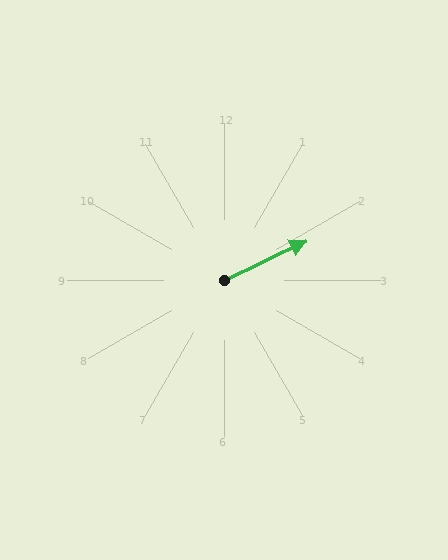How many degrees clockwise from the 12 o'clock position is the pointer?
Approximately 64 degrees.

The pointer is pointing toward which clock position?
Roughly 2 o'clock.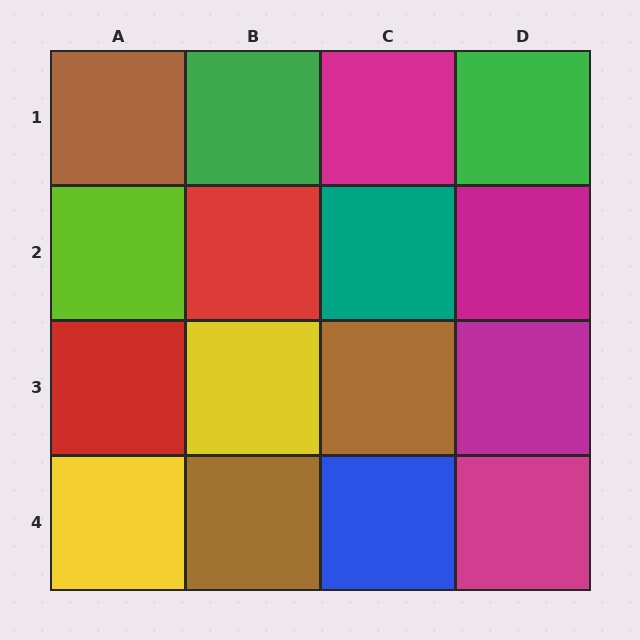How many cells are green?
2 cells are green.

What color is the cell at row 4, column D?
Magenta.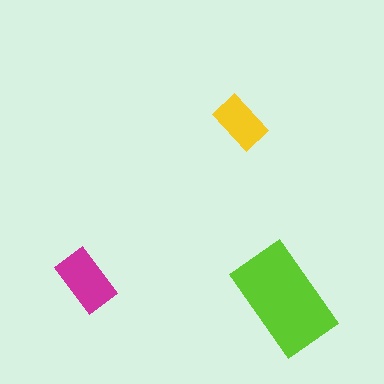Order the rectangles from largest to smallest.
the lime one, the magenta one, the yellow one.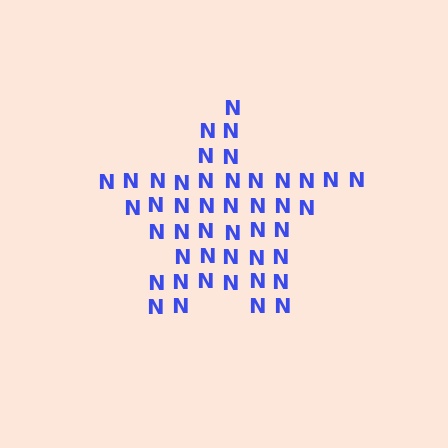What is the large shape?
The large shape is a star.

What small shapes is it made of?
It is made of small letter N's.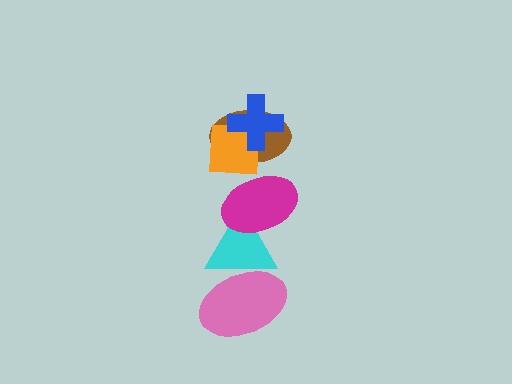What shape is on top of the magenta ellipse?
The brown ellipse is on top of the magenta ellipse.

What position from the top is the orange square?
The orange square is 2nd from the top.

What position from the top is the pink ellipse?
The pink ellipse is 6th from the top.